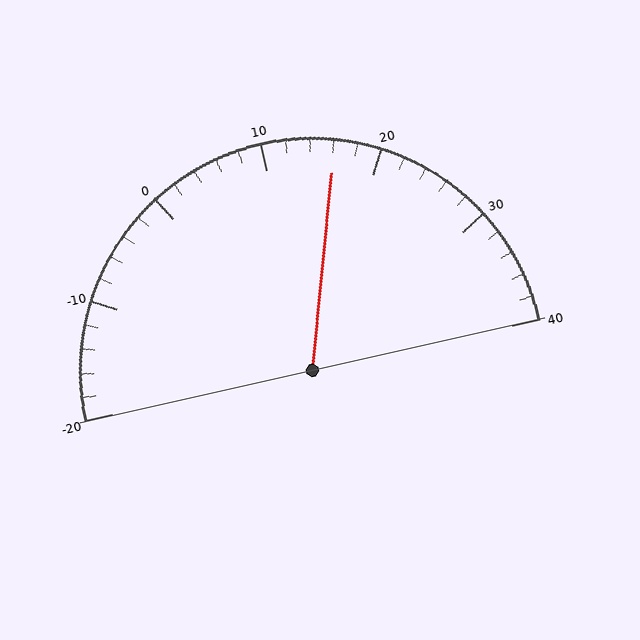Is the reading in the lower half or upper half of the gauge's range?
The reading is in the upper half of the range (-20 to 40).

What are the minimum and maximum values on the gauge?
The gauge ranges from -20 to 40.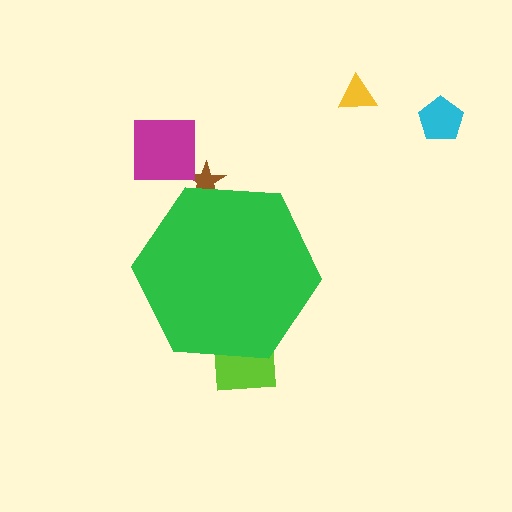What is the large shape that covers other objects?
A green hexagon.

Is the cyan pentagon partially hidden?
No, the cyan pentagon is fully visible.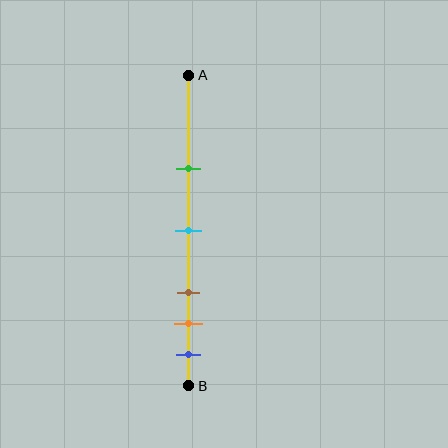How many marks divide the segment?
There are 5 marks dividing the segment.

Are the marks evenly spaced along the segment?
No, the marks are not evenly spaced.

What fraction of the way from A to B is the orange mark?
The orange mark is approximately 80% (0.8) of the way from A to B.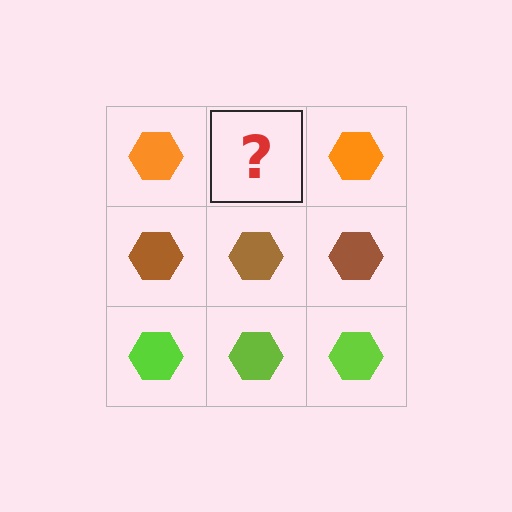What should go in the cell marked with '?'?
The missing cell should contain an orange hexagon.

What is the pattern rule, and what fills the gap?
The rule is that each row has a consistent color. The gap should be filled with an orange hexagon.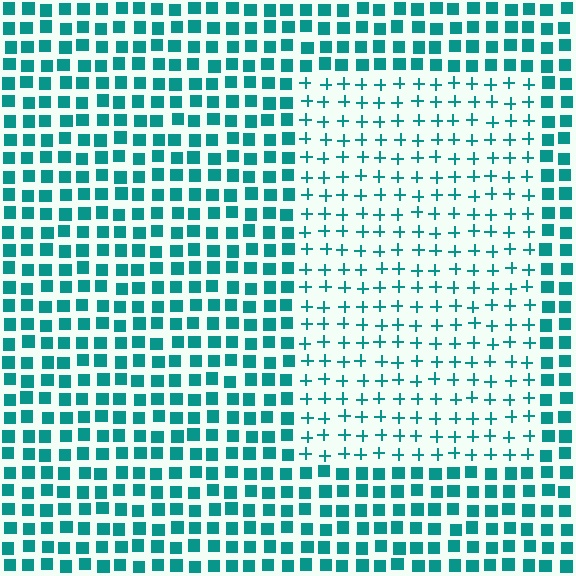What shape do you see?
I see a rectangle.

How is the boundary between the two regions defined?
The boundary is defined by a change in element shape: plus signs inside vs. squares outside. All elements share the same color and spacing.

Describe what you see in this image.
The image is filled with small teal elements arranged in a uniform grid. A rectangle-shaped region contains plus signs, while the surrounding area contains squares. The boundary is defined purely by the change in element shape.